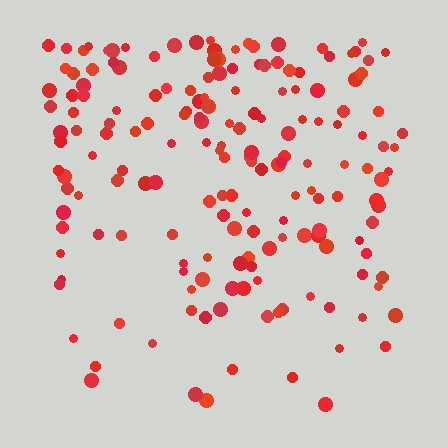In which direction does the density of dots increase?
From bottom to top, with the top side densest.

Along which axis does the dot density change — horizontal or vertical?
Vertical.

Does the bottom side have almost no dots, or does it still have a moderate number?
Still a moderate number, just noticeably fewer than the top.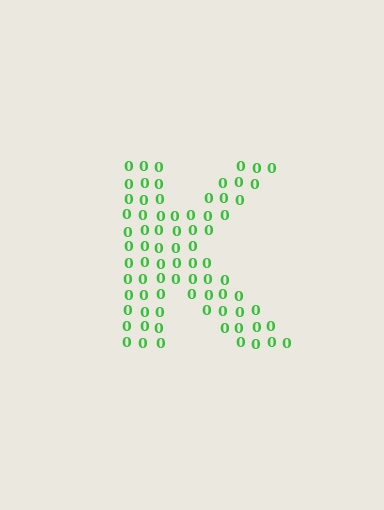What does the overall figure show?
The overall figure shows the letter K.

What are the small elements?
The small elements are digit 0's.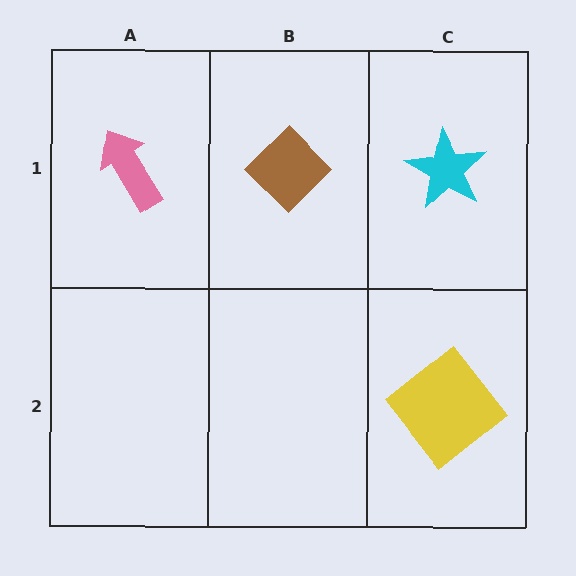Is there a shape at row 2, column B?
No, that cell is empty.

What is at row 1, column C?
A cyan star.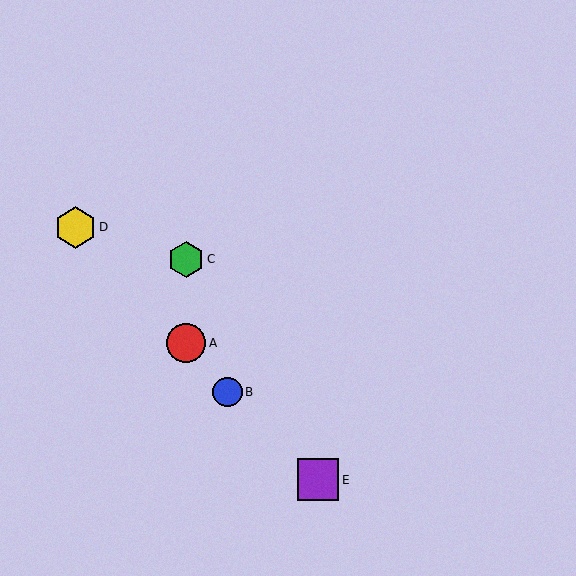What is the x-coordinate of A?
Object A is at x≈186.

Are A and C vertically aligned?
Yes, both are at x≈186.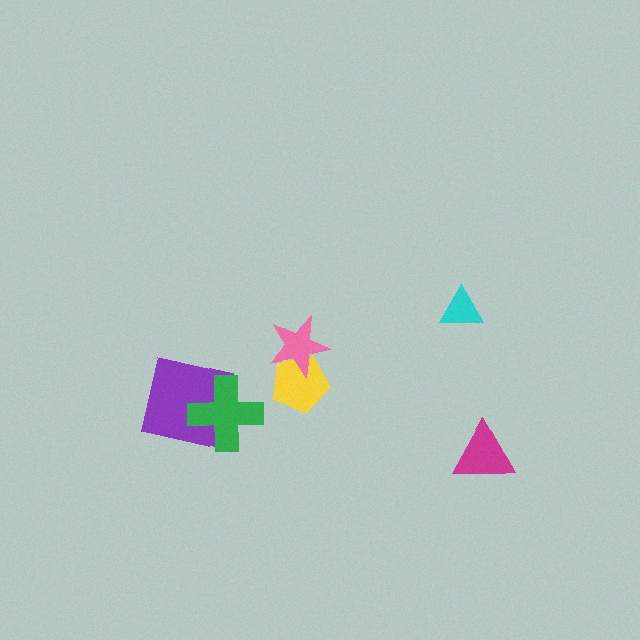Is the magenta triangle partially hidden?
No, no other shape covers it.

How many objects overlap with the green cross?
1 object overlaps with the green cross.